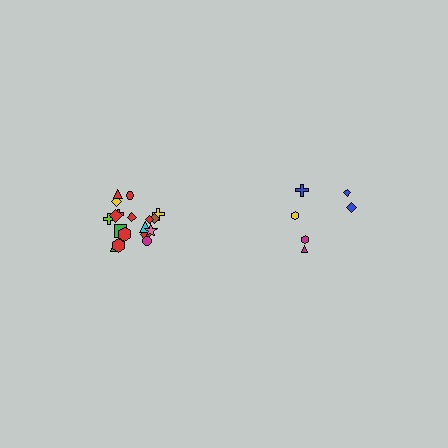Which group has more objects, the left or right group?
The left group.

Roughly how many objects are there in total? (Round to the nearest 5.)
Roughly 25 objects in total.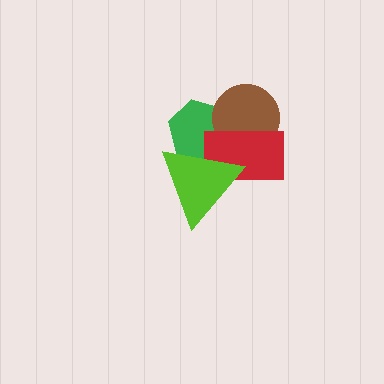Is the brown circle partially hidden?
Yes, it is partially covered by another shape.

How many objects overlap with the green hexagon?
3 objects overlap with the green hexagon.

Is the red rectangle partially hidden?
Yes, it is partially covered by another shape.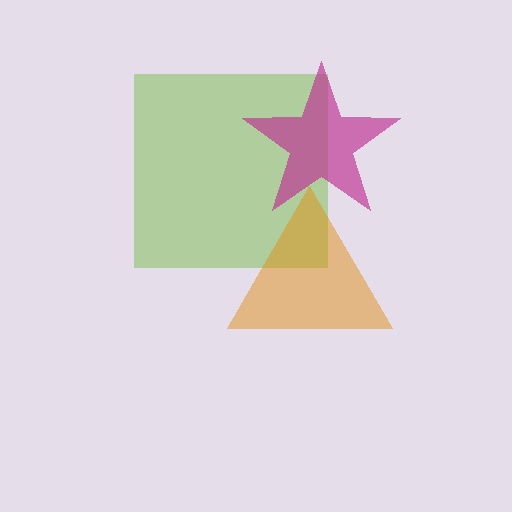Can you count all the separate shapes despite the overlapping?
Yes, there are 3 separate shapes.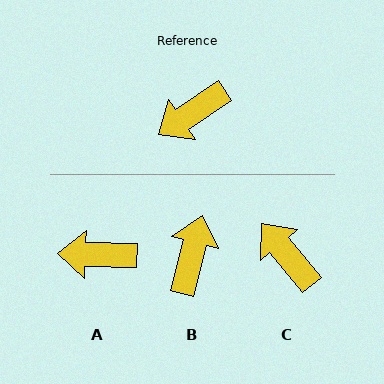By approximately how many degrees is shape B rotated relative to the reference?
Approximately 138 degrees clockwise.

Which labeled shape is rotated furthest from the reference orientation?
B, about 138 degrees away.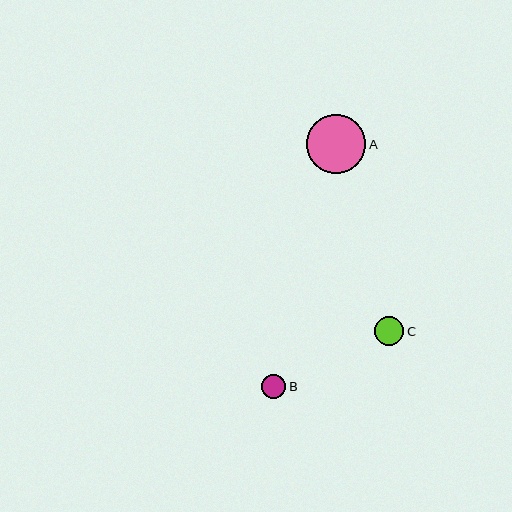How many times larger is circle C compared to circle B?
Circle C is approximately 1.2 times the size of circle B.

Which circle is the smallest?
Circle B is the smallest with a size of approximately 25 pixels.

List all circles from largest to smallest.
From largest to smallest: A, C, B.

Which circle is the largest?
Circle A is the largest with a size of approximately 59 pixels.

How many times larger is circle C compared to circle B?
Circle C is approximately 1.2 times the size of circle B.